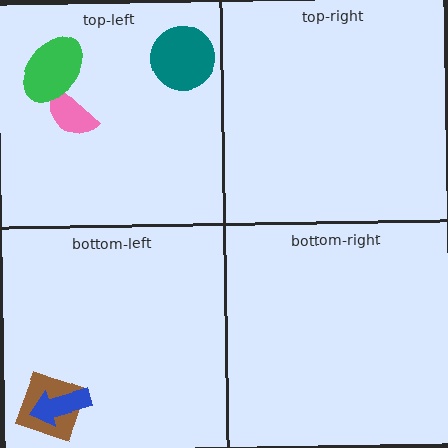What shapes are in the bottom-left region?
The brown square, the blue arrow.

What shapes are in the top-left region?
The teal circle, the pink semicircle, the green ellipse.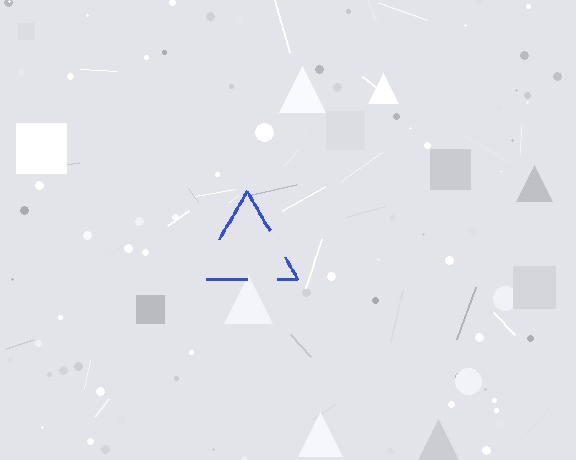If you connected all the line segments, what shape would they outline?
They would outline a triangle.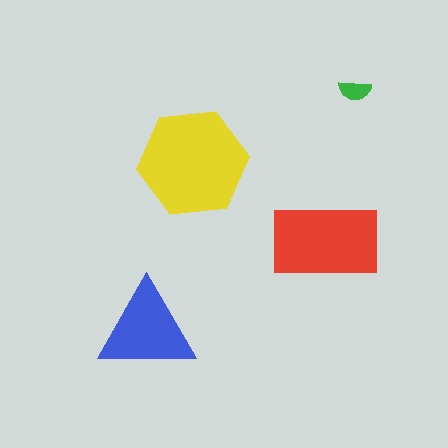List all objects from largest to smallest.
The yellow hexagon, the red rectangle, the blue triangle, the green semicircle.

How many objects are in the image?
There are 4 objects in the image.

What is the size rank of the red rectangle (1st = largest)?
2nd.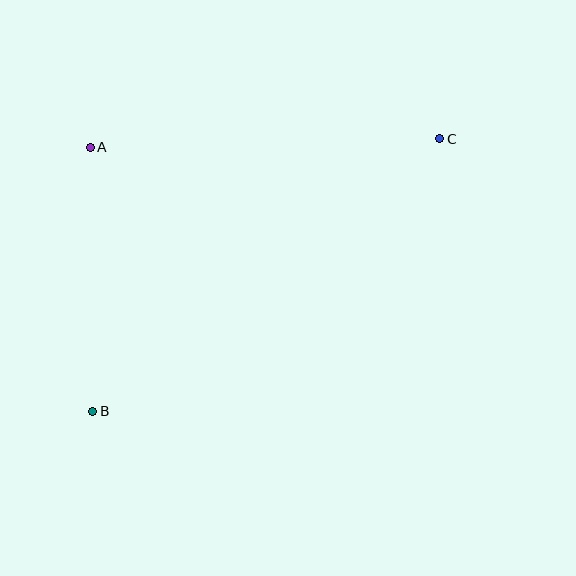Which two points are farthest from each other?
Points B and C are farthest from each other.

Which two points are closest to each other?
Points A and B are closest to each other.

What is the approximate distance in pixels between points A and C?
The distance between A and C is approximately 350 pixels.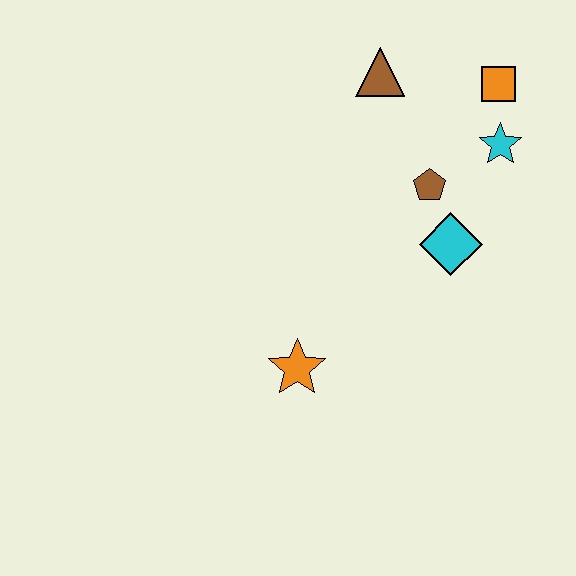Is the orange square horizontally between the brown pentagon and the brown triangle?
No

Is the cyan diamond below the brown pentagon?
Yes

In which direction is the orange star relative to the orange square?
The orange star is below the orange square.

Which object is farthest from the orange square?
The orange star is farthest from the orange square.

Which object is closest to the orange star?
The cyan diamond is closest to the orange star.